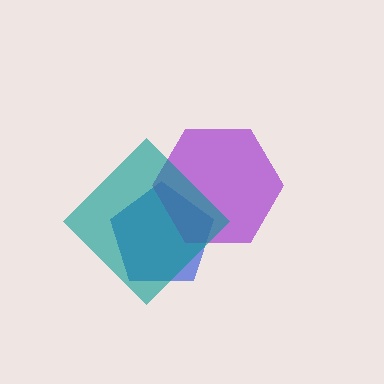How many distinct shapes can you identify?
There are 3 distinct shapes: a blue pentagon, a purple hexagon, a teal diamond.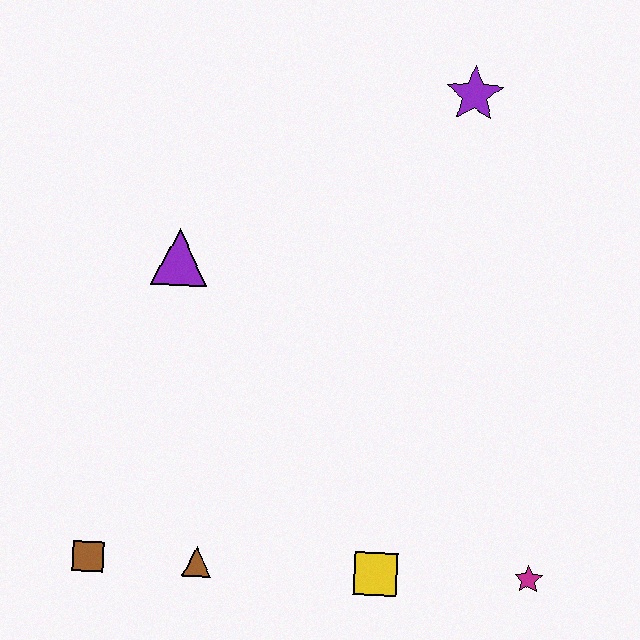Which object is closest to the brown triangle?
The brown square is closest to the brown triangle.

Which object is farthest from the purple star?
The brown square is farthest from the purple star.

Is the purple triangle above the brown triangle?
Yes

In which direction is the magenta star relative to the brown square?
The magenta star is to the right of the brown square.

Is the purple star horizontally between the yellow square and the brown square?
No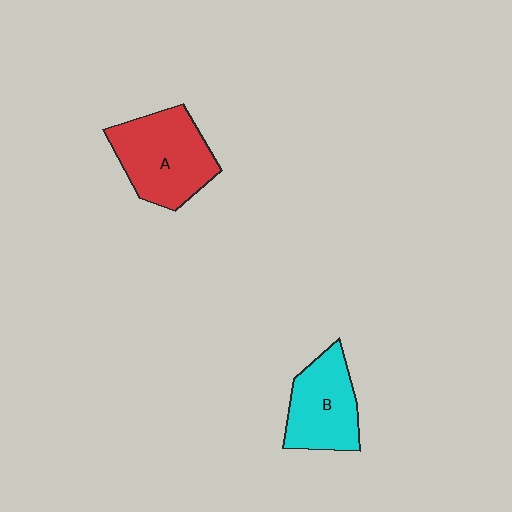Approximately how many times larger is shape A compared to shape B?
Approximately 1.3 times.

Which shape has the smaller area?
Shape B (cyan).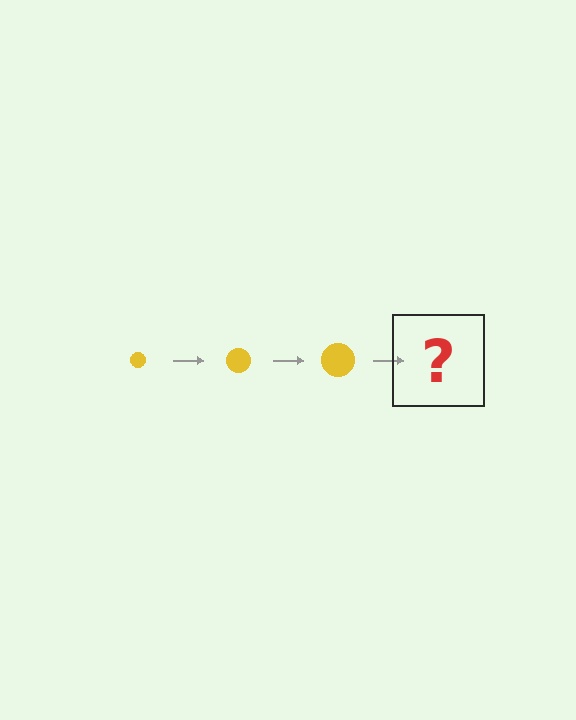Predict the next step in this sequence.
The next step is a yellow circle, larger than the previous one.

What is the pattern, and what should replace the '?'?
The pattern is that the circle gets progressively larger each step. The '?' should be a yellow circle, larger than the previous one.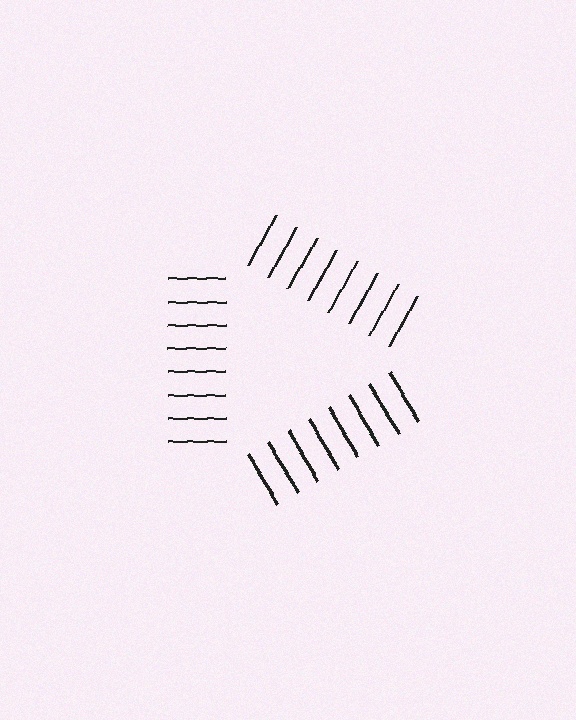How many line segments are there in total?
24 — 8 along each of the 3 edges.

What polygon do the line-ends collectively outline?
An illusory triangle — the line segments terminate on its edges but no continuous stroke is drawn.